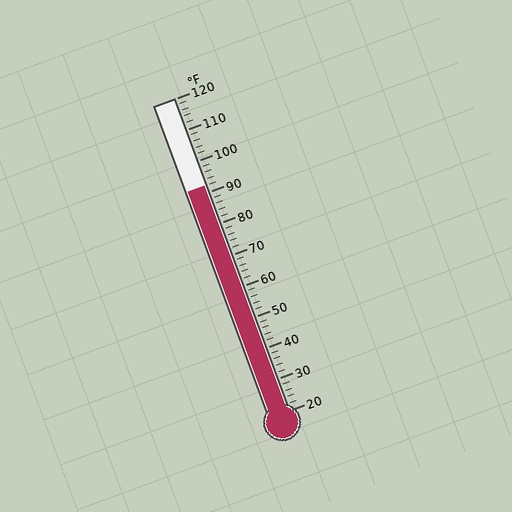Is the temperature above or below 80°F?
The temperature is above 80°F.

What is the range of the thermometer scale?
The thermometer scale ranges from 20°F to 120°F.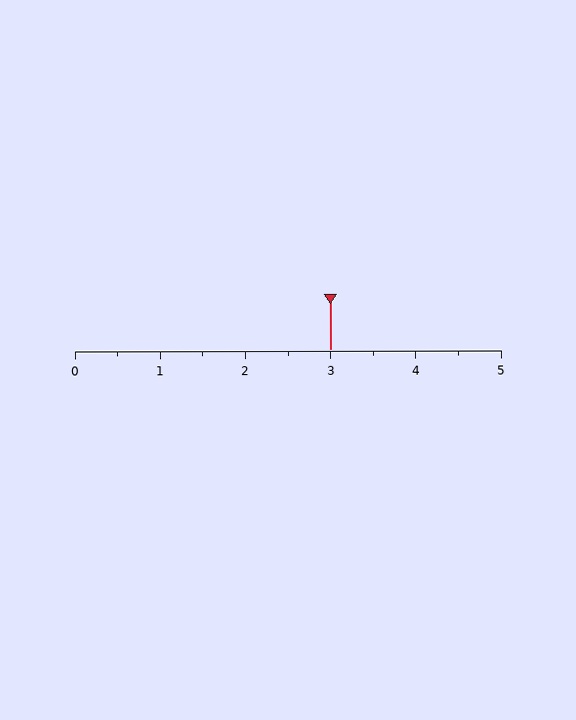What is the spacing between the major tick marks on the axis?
The major ticks are spaced 1 apart.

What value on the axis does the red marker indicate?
The marker indicates approximately 3.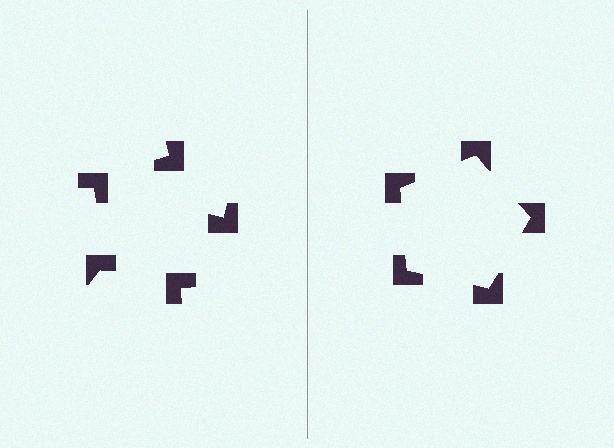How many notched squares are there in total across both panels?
10 — 5 on each side.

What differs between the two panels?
The notched squares are positioned identically on both sides; only the wedge orientations differ. On the right they align to a pentagon; on the left they are misaligned.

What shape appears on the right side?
An illusory pentagon.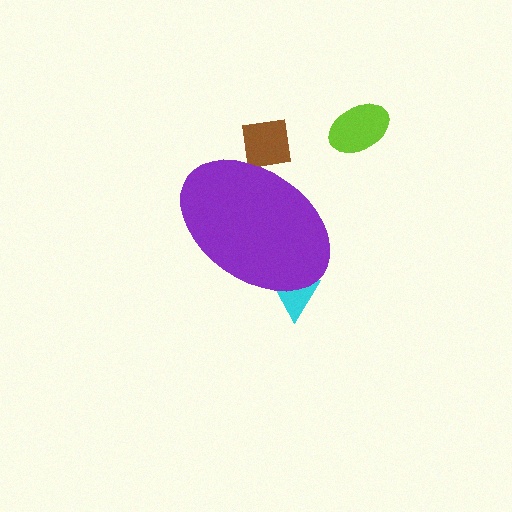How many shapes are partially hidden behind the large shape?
2 shapes are partially hidden.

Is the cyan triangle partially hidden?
Yes, the cyan triangle is partially hidden behind the purple ellipse.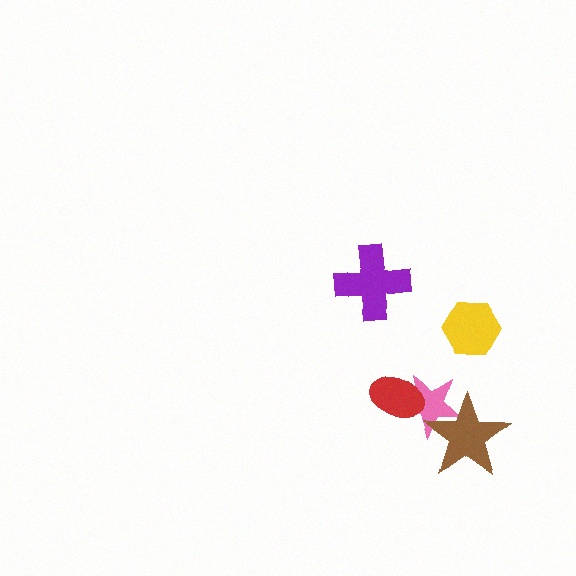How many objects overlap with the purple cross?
0 objects overlap with the purple cross.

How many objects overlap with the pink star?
2 objects overlap with the pink star.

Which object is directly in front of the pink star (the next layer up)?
The brown star is directly in front of the pink star.